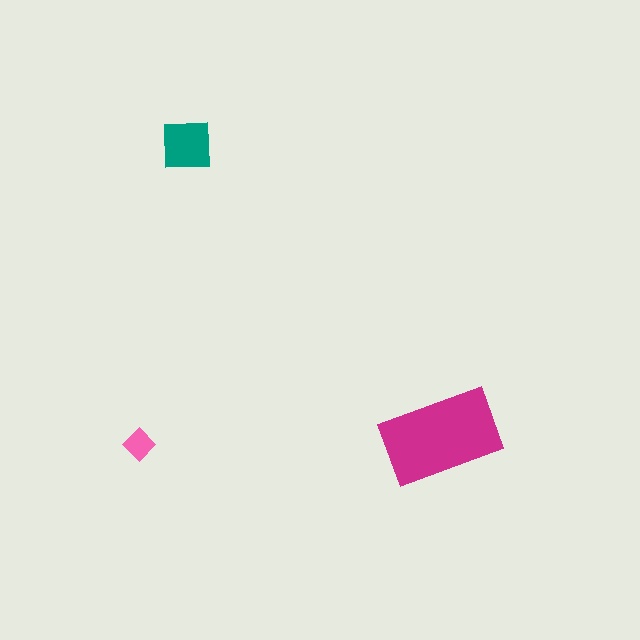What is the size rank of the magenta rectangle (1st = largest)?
1st.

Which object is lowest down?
The pink diamond is bottommost.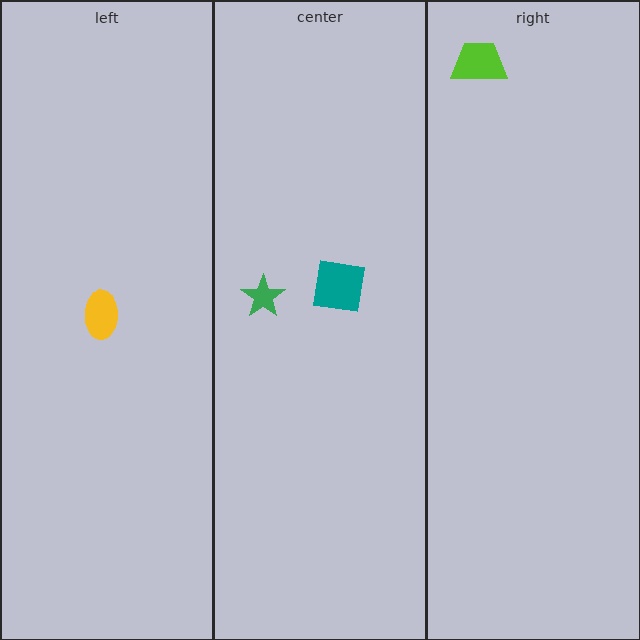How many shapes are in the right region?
1.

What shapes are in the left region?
The yellow ellipse.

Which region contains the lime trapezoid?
The right region.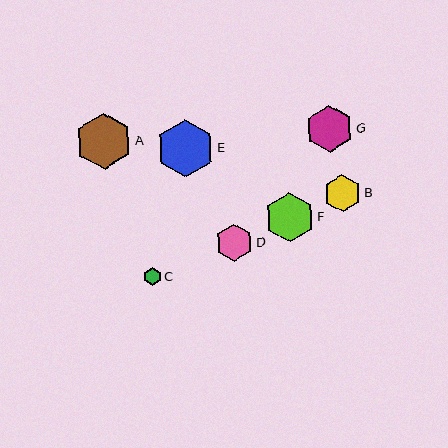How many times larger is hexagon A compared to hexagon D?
Hexagon A is approximately 1.5 times the size of hexagon D.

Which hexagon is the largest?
Hexagon E is the largest with a size of approximately 57 pixels.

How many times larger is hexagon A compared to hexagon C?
Hexagon A is approximately 3.2 times the size of hexagon C.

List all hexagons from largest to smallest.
From largest to smallest: E, A, F, G, D, B, C.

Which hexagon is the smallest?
Hexagon C is the smallest with a size of approximately 17 pixels.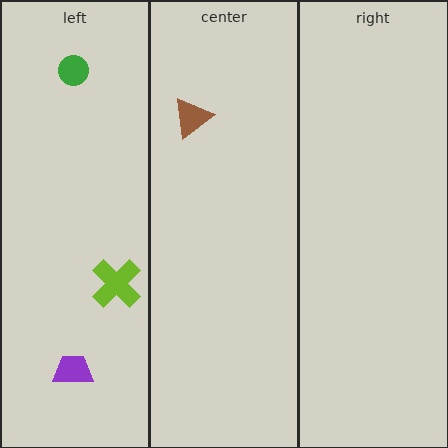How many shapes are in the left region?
3.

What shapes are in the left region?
The purple trapezoid, the lime cross, the green circle.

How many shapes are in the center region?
1.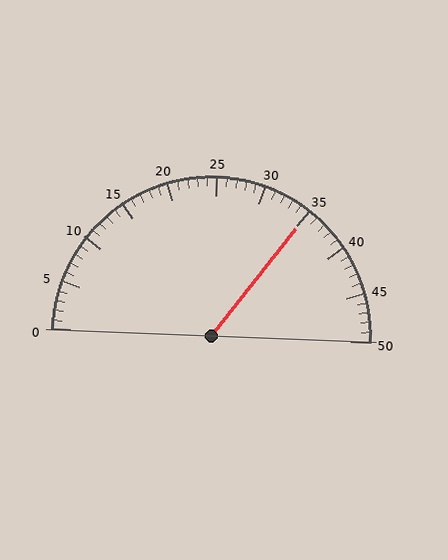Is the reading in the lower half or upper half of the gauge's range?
The reading is in the upper half of the range (0 to 50).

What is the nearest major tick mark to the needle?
The nearest major tick mark is 35.